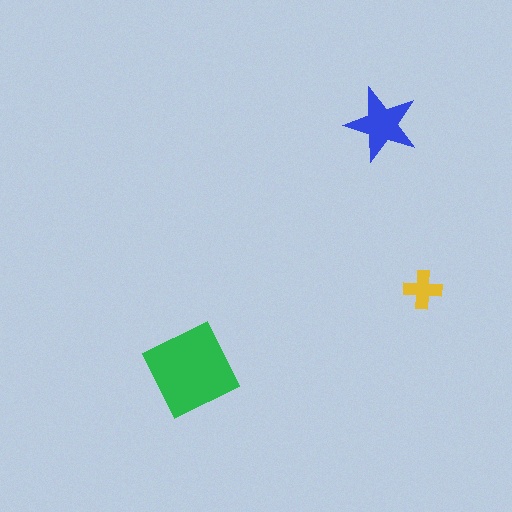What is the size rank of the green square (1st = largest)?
1st.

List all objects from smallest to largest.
The yellow cross, the blue star, the green square.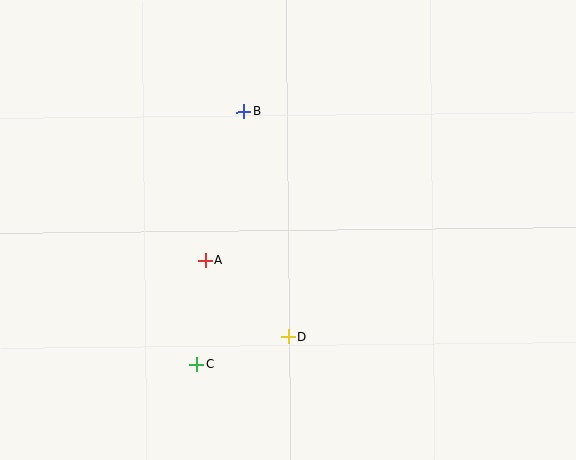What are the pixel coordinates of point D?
Point D is at (289, 337).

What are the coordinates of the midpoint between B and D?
The midpoint between B and D is at (266, 224).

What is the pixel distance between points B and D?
The distance between B and D is 230 pixels.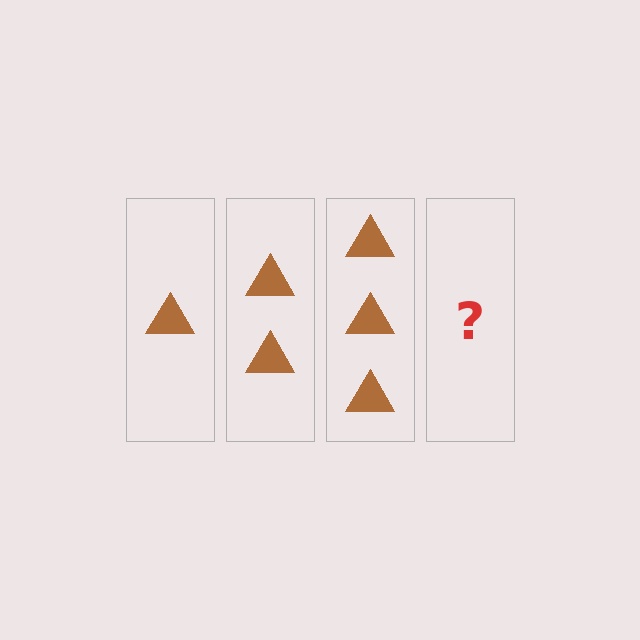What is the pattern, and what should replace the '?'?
The pattern is that each step adds one more triangle. The '?' should be 4 triangles.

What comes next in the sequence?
The next element should be 4 triangles.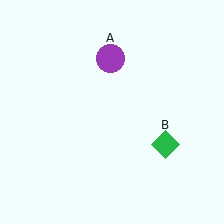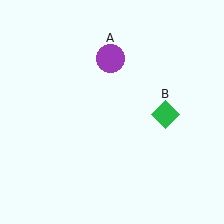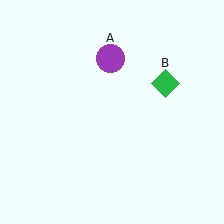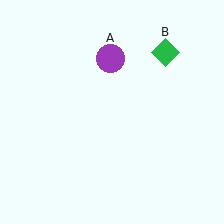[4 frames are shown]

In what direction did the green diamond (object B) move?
The green diamond (object B) moved up.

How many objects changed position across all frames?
1 object changed position: green diamond (object B).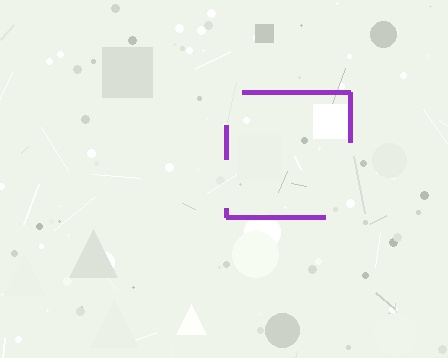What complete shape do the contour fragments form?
The contour fragments form a square.